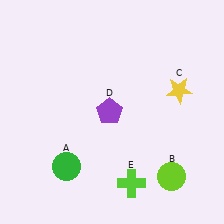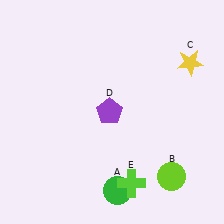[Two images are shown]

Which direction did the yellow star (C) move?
The yellow star (C) moved up.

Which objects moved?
The objects that moved are: the green circle (A), the yellow star (C).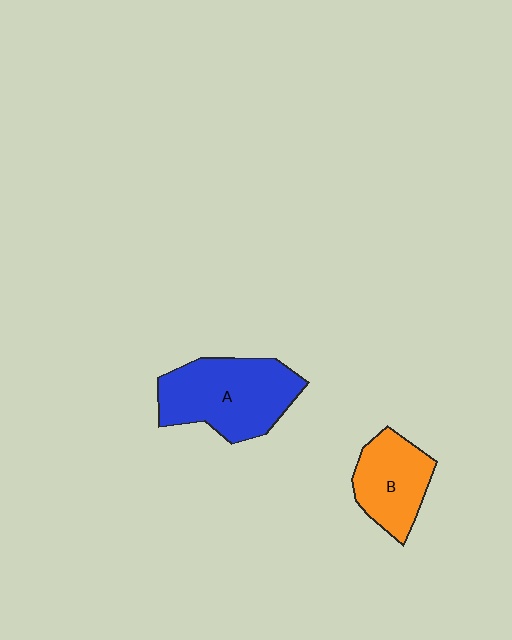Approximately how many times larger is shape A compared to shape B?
Approximately 1.5 times.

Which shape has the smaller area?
Shape B (orange).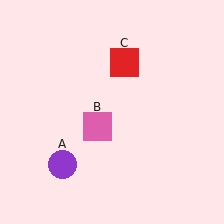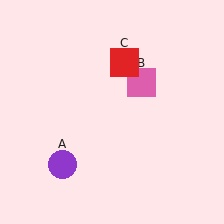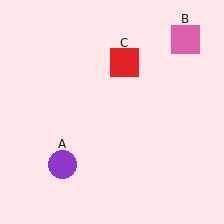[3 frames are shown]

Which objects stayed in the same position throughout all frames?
Purple circle (object A) and red square (object C) remained stationary.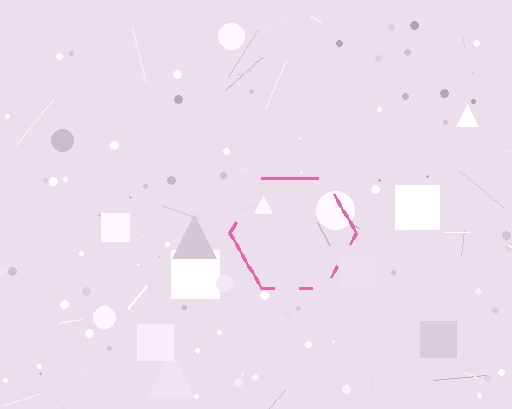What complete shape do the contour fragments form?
The contour fragments form a hexagon.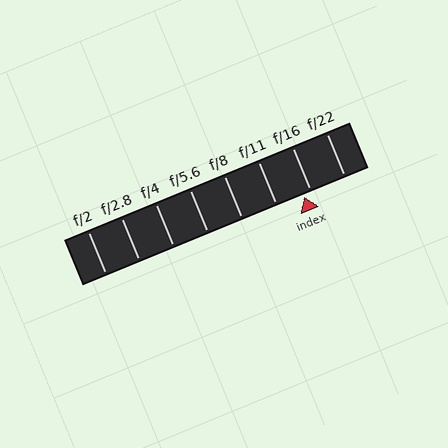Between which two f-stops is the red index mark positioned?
The index mark is between f/11 and f/16.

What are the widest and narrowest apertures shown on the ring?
The widest aperture shown is f/2 and the narrowest is f/22.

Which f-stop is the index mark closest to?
The index mark is closest to f/16.